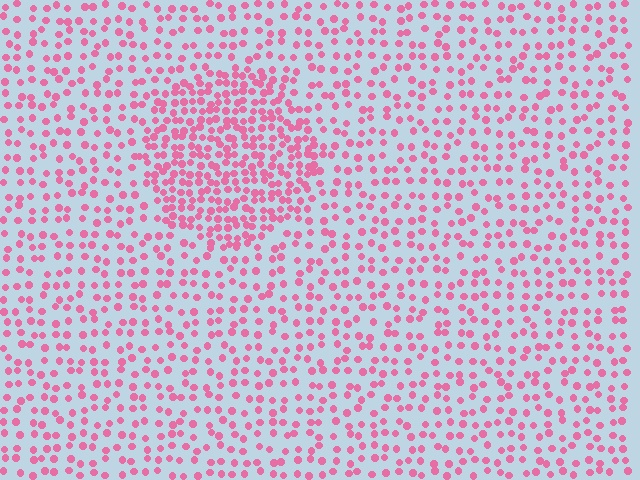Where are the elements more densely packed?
The elements are more densely packed inside the circle boundary.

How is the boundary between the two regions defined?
The boundary is defined by a change in element density (approximately 2.0x ratio). All elements are the same color, size, and shape.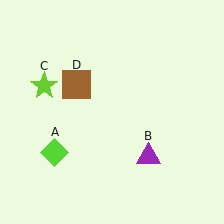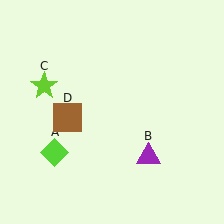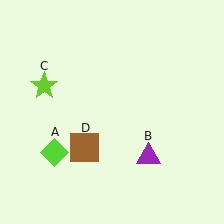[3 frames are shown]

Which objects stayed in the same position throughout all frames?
Lime diamond (object A) and purple triangle (object B) and lime star (object C) remained stationary.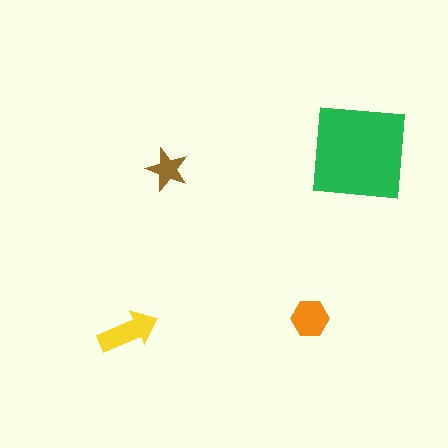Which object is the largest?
The green square.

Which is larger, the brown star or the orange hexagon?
The orange hexagon.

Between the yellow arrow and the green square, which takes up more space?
The green square.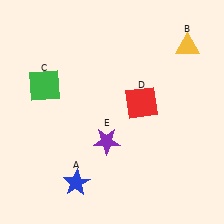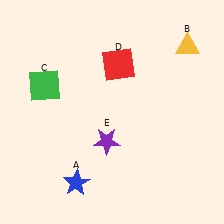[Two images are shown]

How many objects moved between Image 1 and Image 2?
1 object moved between the two images.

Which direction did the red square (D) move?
The red square (D) moved up.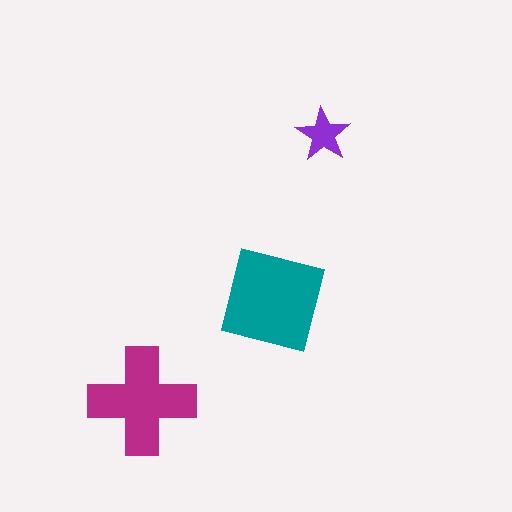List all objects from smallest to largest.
The purple star, the magenta cross, the teal square.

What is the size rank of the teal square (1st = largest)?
1st.